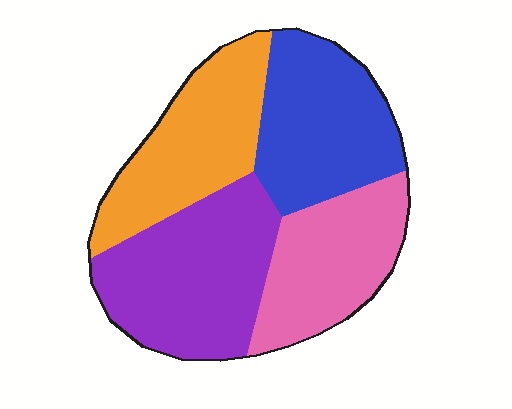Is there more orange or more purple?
Purple.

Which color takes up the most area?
Purple, at roughly 30%.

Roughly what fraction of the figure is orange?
Orange takes up about one quarter (1/4) of the figure.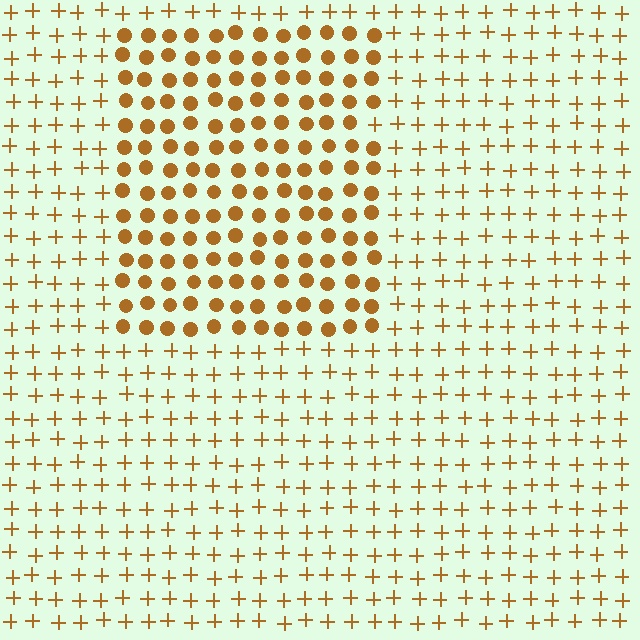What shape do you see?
I see a rectangle.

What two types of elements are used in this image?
The image uses circles inside the rectangle region and plus signs outside it.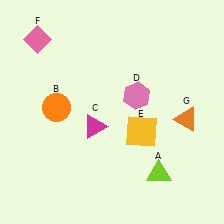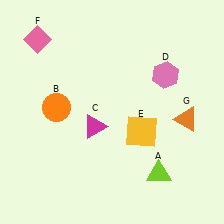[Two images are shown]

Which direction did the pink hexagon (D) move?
The pink hexagon (D) moved right.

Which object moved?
The pink hexagon (D) moved right.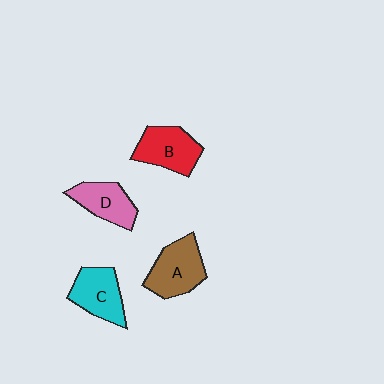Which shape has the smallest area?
Shape D (pink).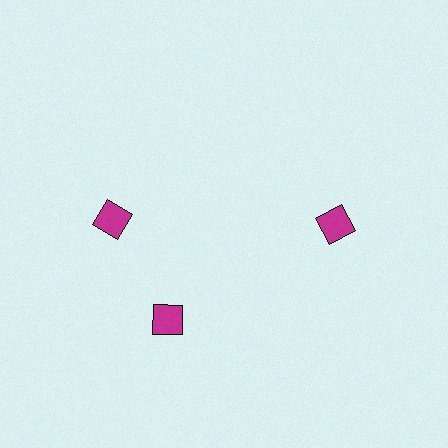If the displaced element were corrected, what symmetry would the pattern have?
It would have 3-fold rotational symmetry — the pattern would map onto itself every 120 degrees.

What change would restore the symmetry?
The symmetry would be restored by rotating it back into even spacing with its neighbors so that all 3 diamonds sit at equal angles and equal distance from the center.